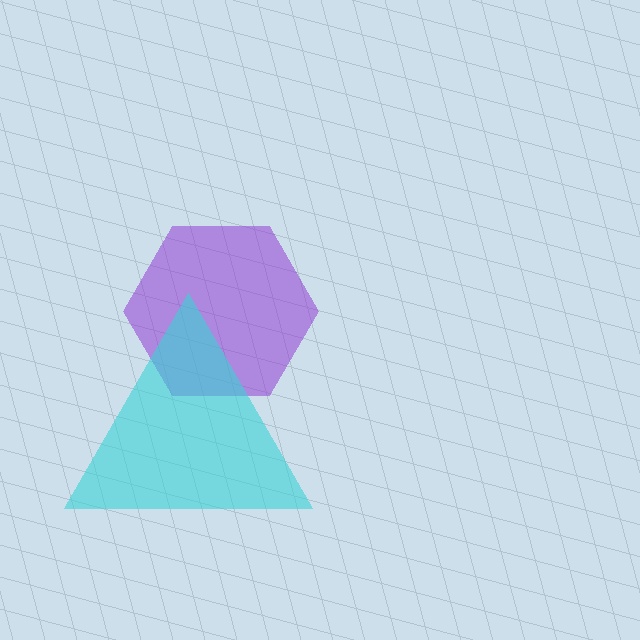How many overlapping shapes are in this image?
There are 2 overlapping shapes in the image.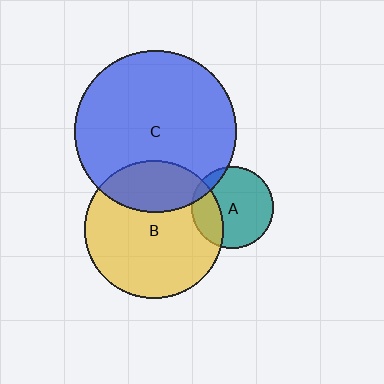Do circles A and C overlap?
Yes.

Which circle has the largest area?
Circle C (blue).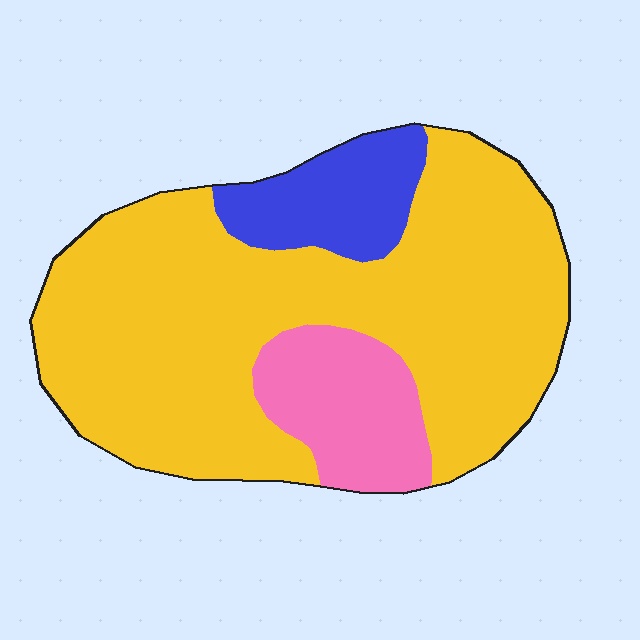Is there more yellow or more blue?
Yellow.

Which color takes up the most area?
Yellow, at roughly 75%.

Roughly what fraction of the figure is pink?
Pink covers around 15% of the figure.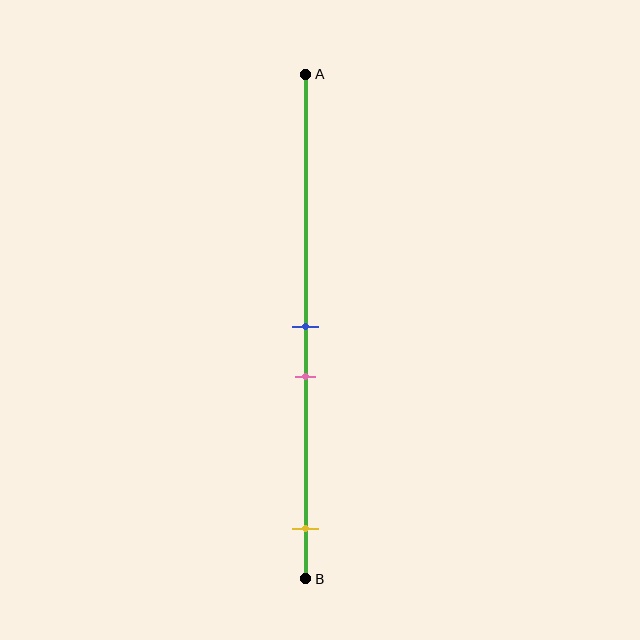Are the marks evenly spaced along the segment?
No, the marks are not evenly spaced.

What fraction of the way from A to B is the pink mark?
The pink mark is approximately 60% (0.6) of the way from A to B.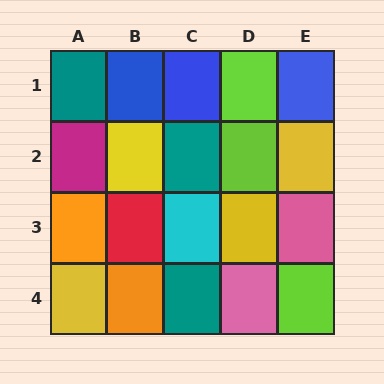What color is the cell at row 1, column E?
Blue.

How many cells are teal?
3 cells are teal.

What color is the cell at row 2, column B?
Yellow.